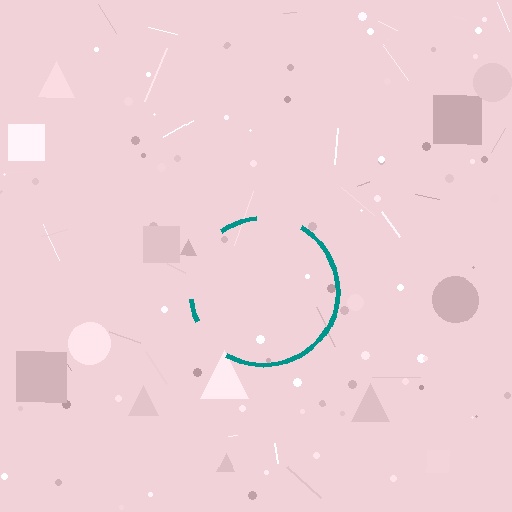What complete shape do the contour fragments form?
The contour fragments form a circle.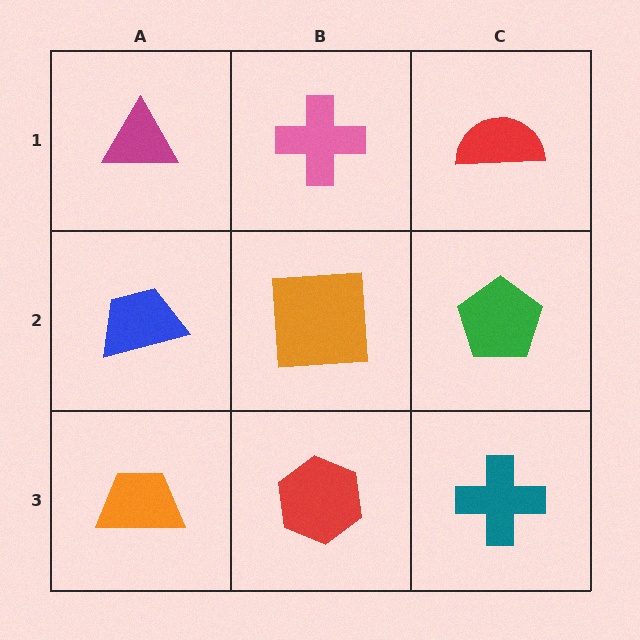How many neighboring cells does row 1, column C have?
2.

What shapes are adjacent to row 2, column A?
A magenta triangle (row 1, column A), an orange trapezoid (row 3, column A), an orange square (row 2, column B).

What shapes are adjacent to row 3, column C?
A green pentagon (row 2, column C), a red hexagon (row 3, column B).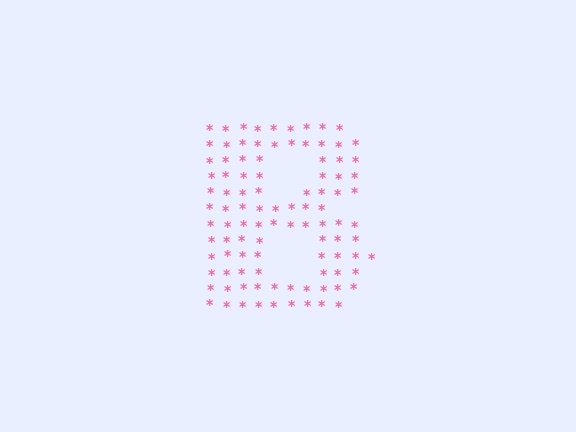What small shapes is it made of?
It is made of small asterisks.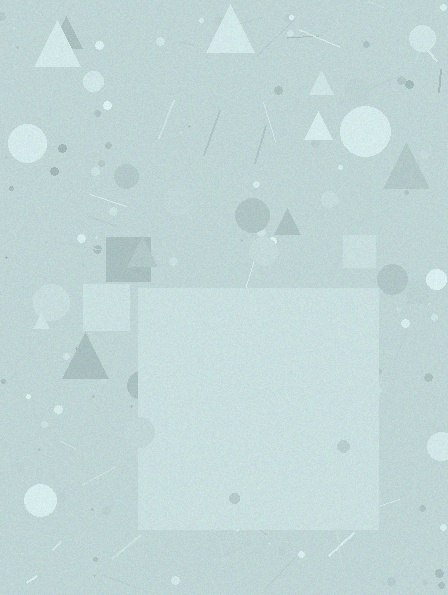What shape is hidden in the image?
A square is hidden in the image.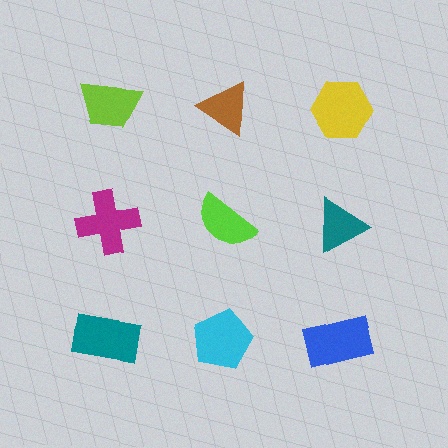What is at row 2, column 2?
A lime semicircle.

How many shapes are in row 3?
3 shapes.